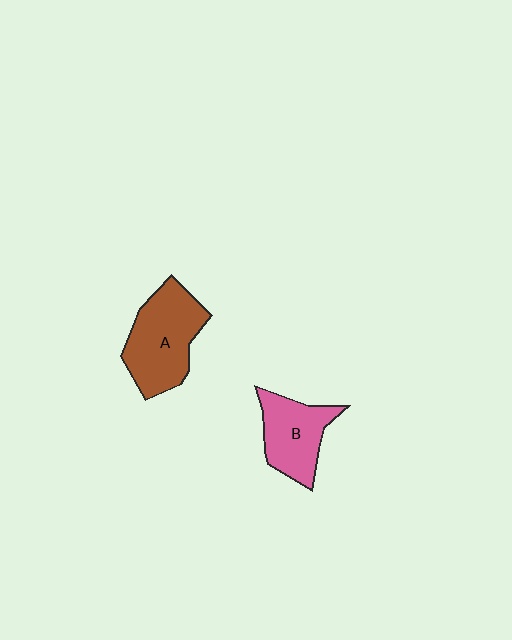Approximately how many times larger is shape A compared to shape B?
Approximately 1.3 times.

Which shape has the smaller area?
Shape B (pink).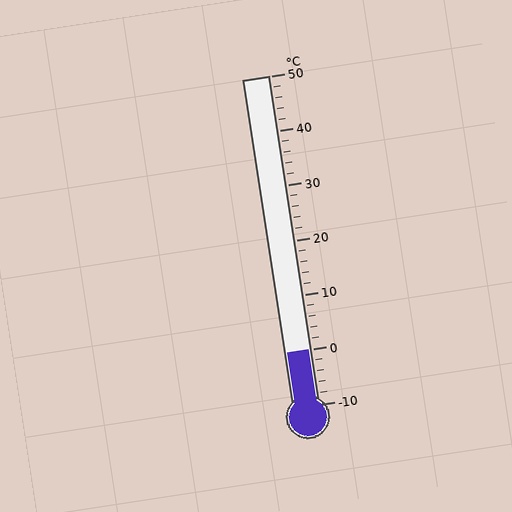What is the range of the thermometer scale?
The thermometer scale ranges from -10°C to 50°C.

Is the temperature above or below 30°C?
The temperature is below 30°C.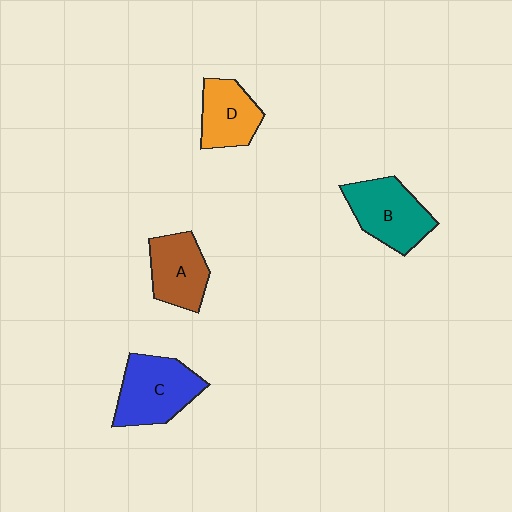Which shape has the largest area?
Shape C (blue).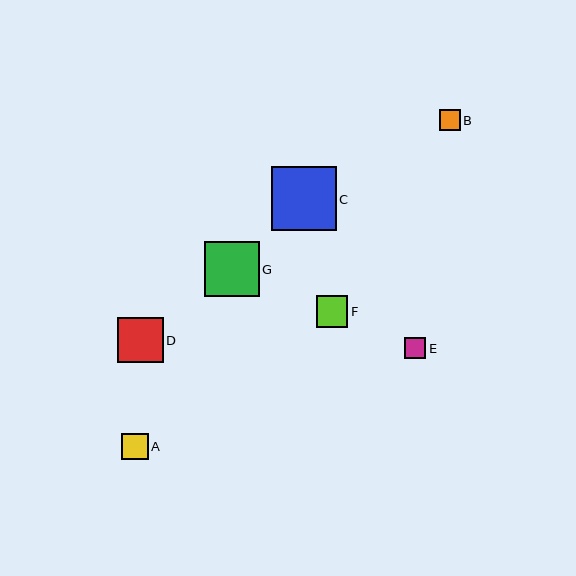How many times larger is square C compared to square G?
Square C is approximately 1.2 times the size of square G.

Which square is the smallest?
Square B is the smallest with a size of approximately 21 pixels.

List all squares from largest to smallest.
From largest to smallest: C, G, D, F, A, E, B.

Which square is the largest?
Square C is the largest with a size of approximately 65 pixels.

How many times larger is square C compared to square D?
Square C is approximately 1.4 times the size of square D.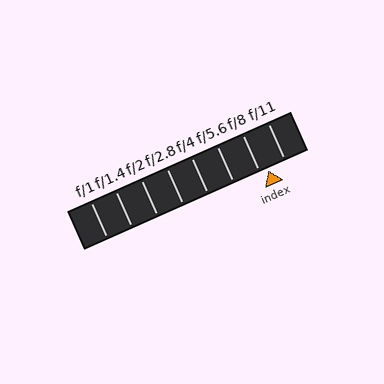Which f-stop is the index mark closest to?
The index mark is closest to f/8.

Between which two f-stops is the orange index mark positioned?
The index mark is between f/8 and f/11.